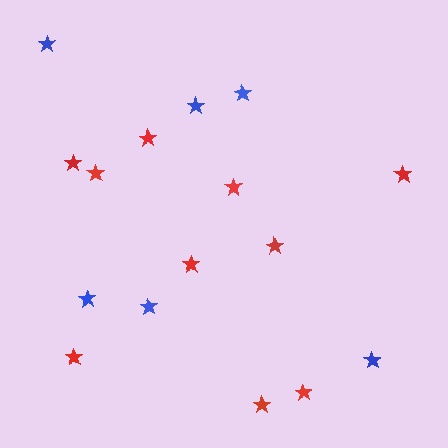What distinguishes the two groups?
There are 2 groups: one group of blue stars (6) and one group of red stars (10).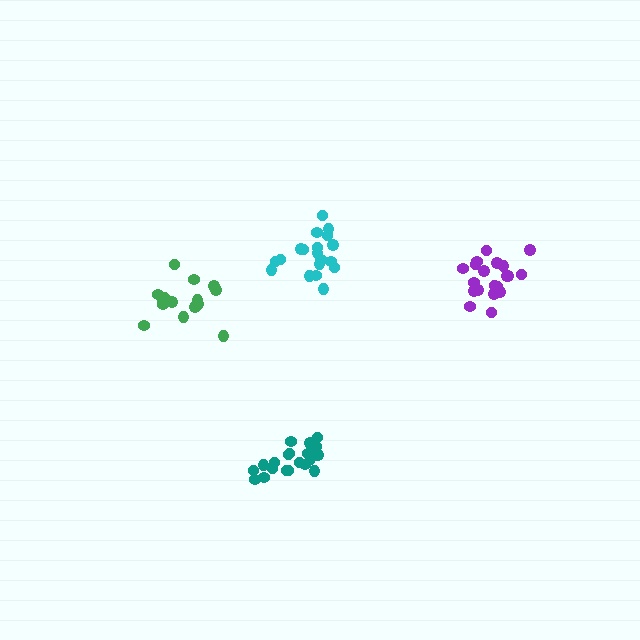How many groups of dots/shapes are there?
There are 4 groups.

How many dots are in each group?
Group 1: 21 dots, Group 2: 15 dots, Group 3: 20 dots, Group 4: 19 dots (75 total).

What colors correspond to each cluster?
The clusters are colored: purple, green, teal, cyan.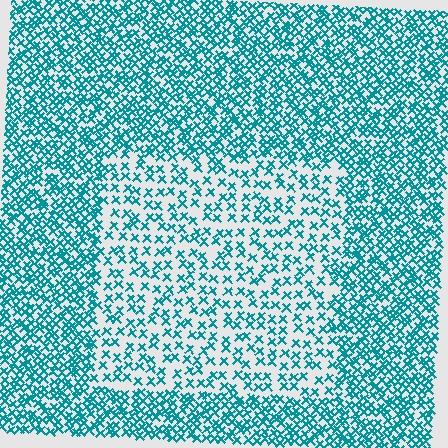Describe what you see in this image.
The image contains small teal elements arranged at two different densities. A rectangle-shaped region is visible where the elements are less densely packed than the surrounding area.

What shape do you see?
I see a rectangle.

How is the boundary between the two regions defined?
The boundary is defined by a change in element density (approximately 2.1x ratio). All elements are the same color, size, and shape.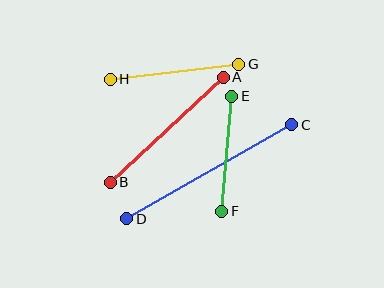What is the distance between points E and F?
The distance is approximately 116 pixels.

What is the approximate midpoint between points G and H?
The midpoint is at approximately (174, 72) pixels.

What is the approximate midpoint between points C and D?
The midpoint is at approximately (209, 172) pixels.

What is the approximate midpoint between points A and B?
The midpoint is at approximately (167, 130) pixels.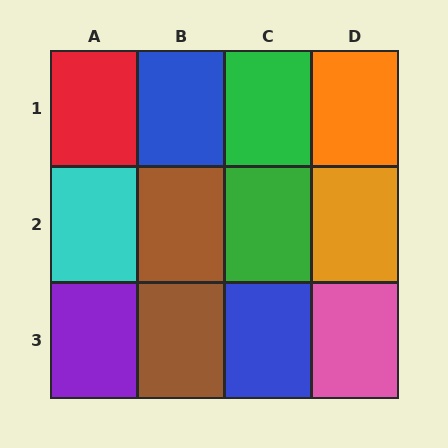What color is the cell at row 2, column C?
Green.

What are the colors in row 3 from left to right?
Purple, brown, blue, pink.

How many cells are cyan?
1 cell is cyan.